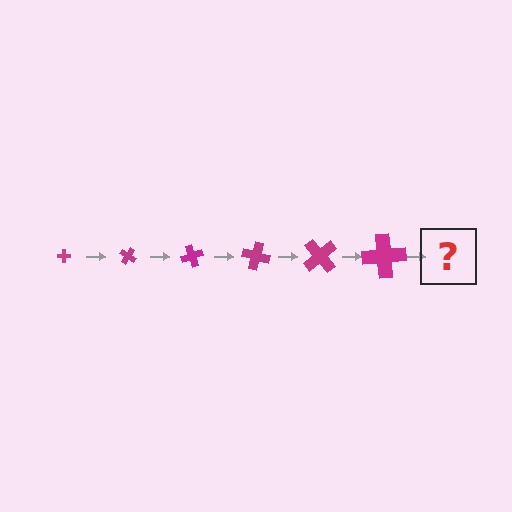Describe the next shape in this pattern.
It should be a cross, larger than the previous one and rotated 210 degrees from the start.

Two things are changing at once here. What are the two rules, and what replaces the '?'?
The two rules are that the cross grows larger each step and it rotates 35 degrees each step. The '?' should be a cross, larger than the previous one and rotated 210 degrees from the start.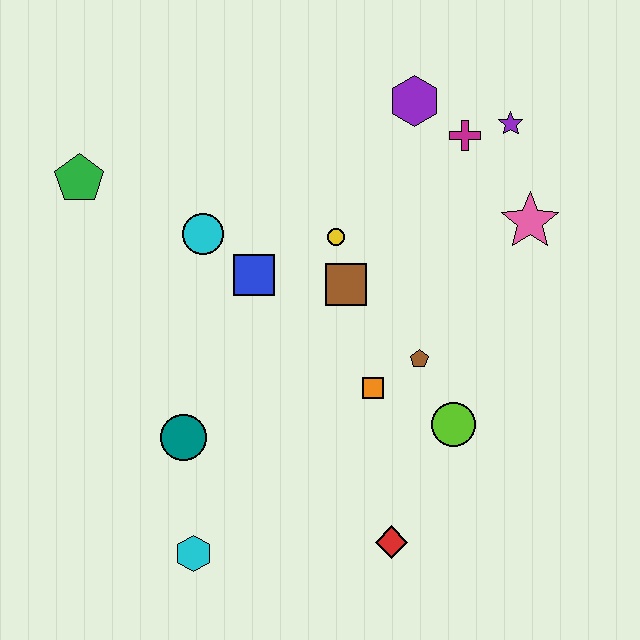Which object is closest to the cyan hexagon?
The teal circle is closest to the cyan hexagon.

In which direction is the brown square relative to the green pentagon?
The brown square is to the right of the green pentagon.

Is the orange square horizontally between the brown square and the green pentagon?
No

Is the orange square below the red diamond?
No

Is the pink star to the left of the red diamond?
No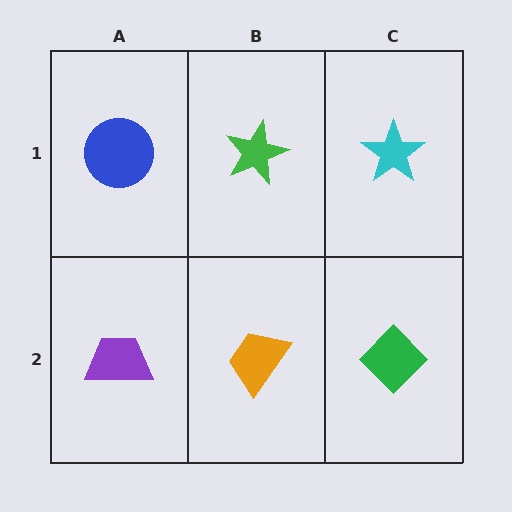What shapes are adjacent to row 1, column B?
An orange trapezoid (row 2, column B), a blue circle (row 1, column A), a cyan star (row 1, column C).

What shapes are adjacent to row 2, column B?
A green star (row 1, column B), a purple trapezoid (row 2, column A), a green diamond (row 2, column C).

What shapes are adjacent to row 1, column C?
A green diamond (row 2, column C), a green star (row 1, column B).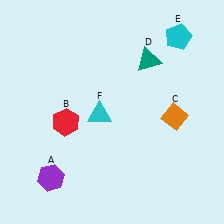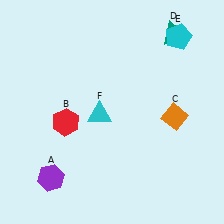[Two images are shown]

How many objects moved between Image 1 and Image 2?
1 object moved between the two images.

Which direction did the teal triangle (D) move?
The teal triangle (D) moved up.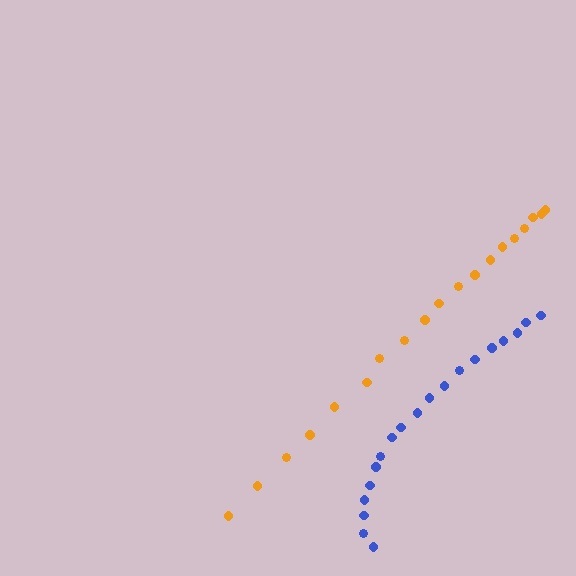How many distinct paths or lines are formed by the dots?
There are 2 distinct paths.